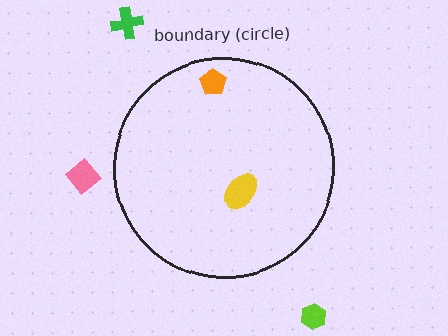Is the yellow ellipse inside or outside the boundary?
Inside.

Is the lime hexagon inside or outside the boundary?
Outside.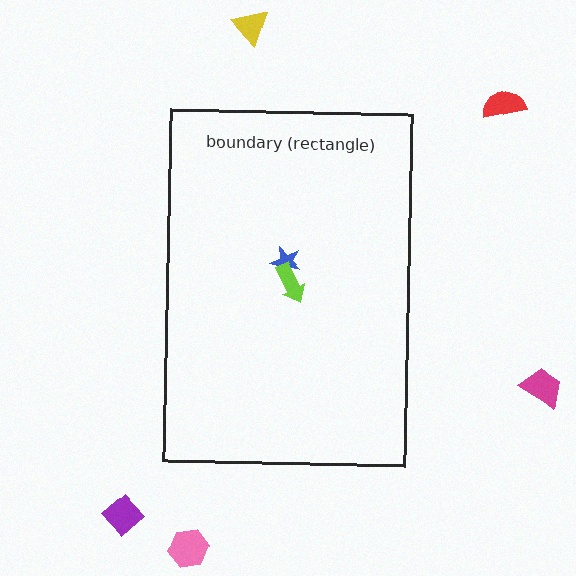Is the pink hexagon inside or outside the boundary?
Outside.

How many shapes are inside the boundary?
2 inside, 5 outside.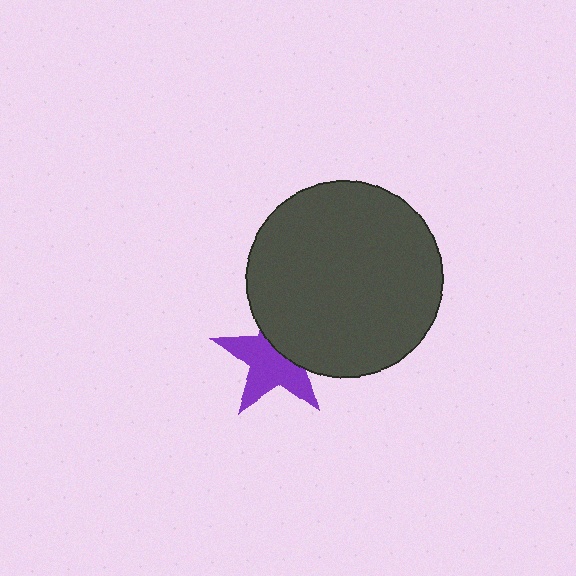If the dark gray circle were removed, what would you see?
You would see the complete purple star.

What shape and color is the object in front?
The object in front is a dark gray circle.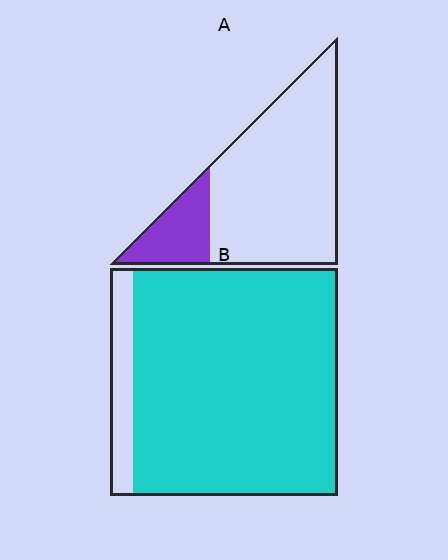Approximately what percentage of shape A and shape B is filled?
A is approximately 20% and B is approximately 90%.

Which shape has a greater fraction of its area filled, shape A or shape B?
Shape B.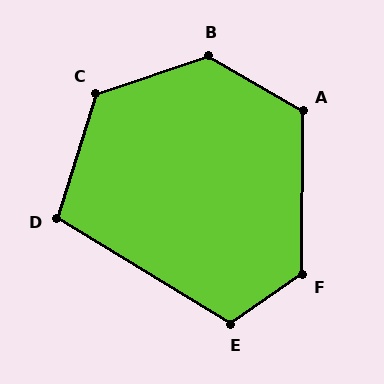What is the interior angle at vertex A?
Approximately 120 degrees (obtuse).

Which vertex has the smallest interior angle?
D, at approximately 104 degrees.